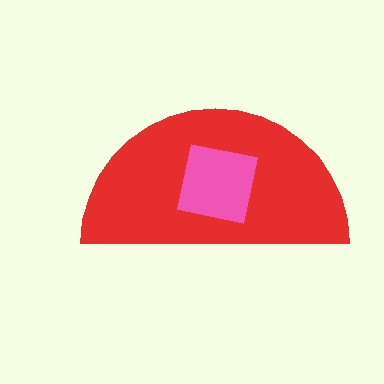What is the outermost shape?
The red semicircle.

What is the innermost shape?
The pink square.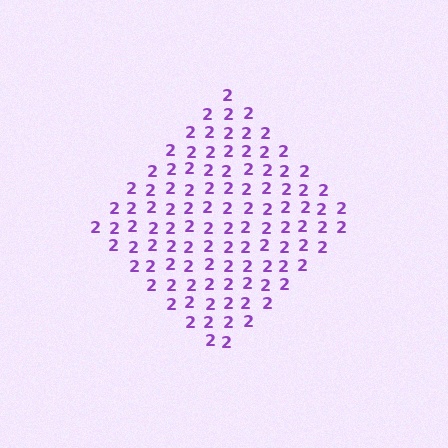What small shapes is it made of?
It is made of small digit 2's.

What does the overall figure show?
The overall figure shows a diamond.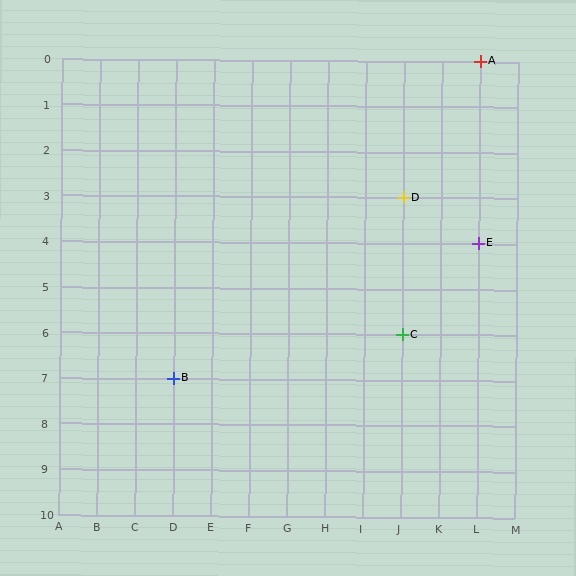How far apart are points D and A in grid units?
Points D and A are 2 columns and 3 rows apart (about 3.6 grid units diagonally).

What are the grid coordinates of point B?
Point B is at grid coordinates (D, 7).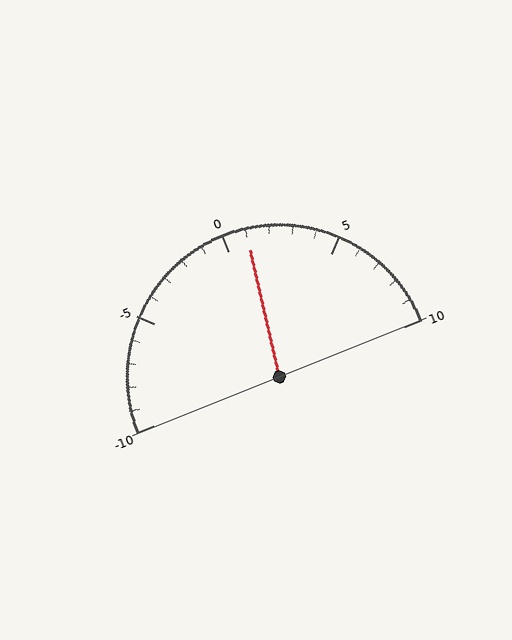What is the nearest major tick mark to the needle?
The nearest major tick mark is 0.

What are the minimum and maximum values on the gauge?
The gauge ranges from -10 to 10.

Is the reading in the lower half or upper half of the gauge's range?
The reading is in the upper half of the range (-10 to 10).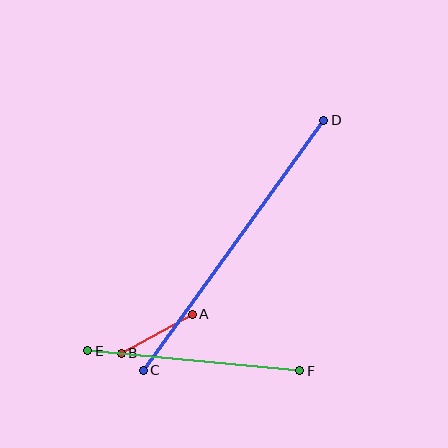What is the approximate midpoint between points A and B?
The midpoint is at approximately (157, 334) pixels.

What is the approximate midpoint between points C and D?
The midpoint is at approximately (234, 245) pixels.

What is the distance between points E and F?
The distance is approximately 213 pixels.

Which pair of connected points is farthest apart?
Points C and D are farthest apart.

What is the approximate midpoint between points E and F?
The midpoint is at approximately (194, 361) pixels.